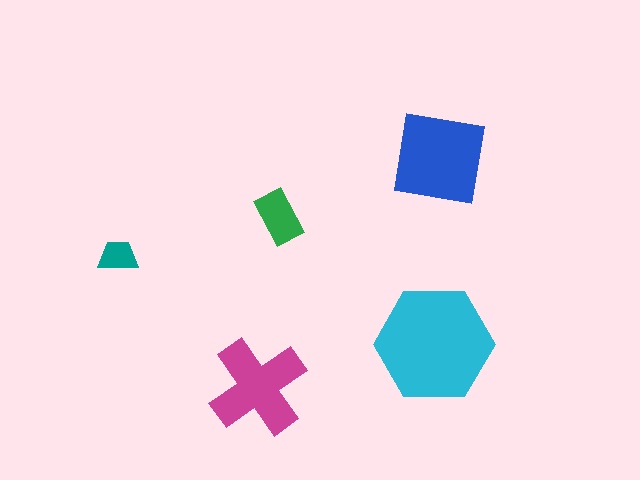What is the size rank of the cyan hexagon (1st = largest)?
1st.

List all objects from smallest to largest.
The teal trapezoid, the green rectangle, the magenta cross, the blue square, the cyan hexagon.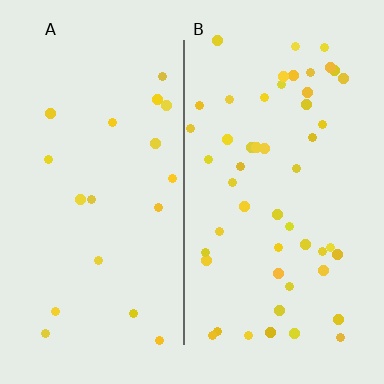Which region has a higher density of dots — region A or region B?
B (the right).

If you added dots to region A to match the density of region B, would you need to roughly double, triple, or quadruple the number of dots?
Approximately triple.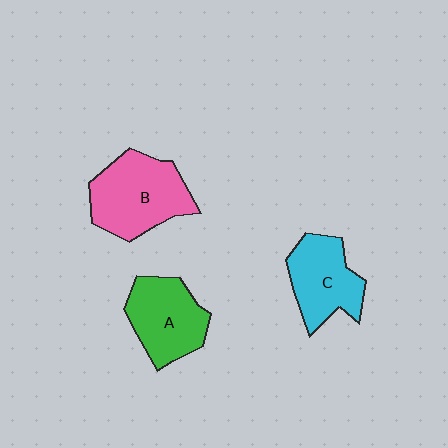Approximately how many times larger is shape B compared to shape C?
Approximately 1.3 times.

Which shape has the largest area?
Shape B (pink).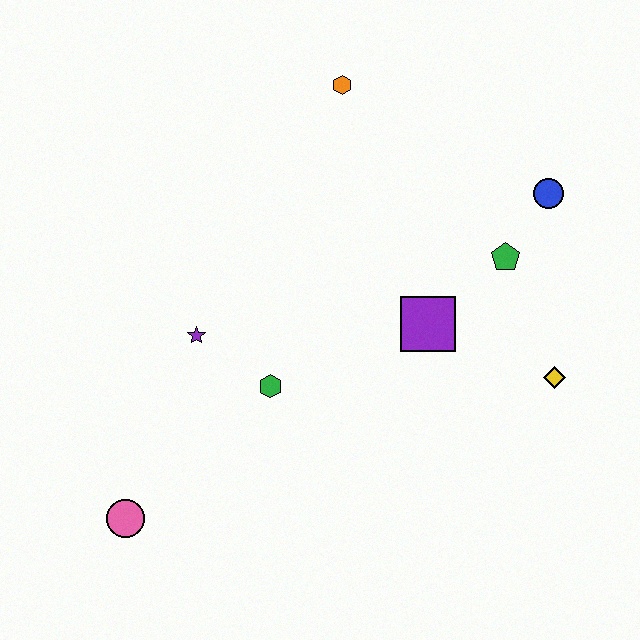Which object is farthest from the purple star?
The blue circle is farthest from the purple star.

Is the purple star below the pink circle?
No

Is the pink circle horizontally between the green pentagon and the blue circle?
No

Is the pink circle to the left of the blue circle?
Yes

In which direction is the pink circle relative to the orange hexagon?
The pink circle is below the orange hexagon.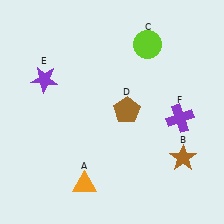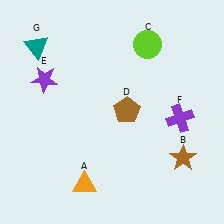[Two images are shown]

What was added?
A teal triangle (G) was added in Image 2.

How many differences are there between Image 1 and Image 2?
There is 1 difference between the two images.